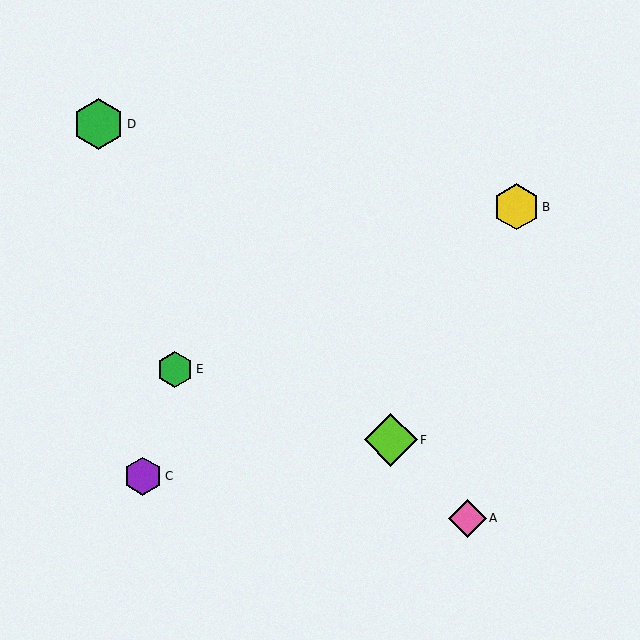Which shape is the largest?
The lime diamond (labeled F) is the largest.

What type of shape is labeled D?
Shape D is a green hexagon.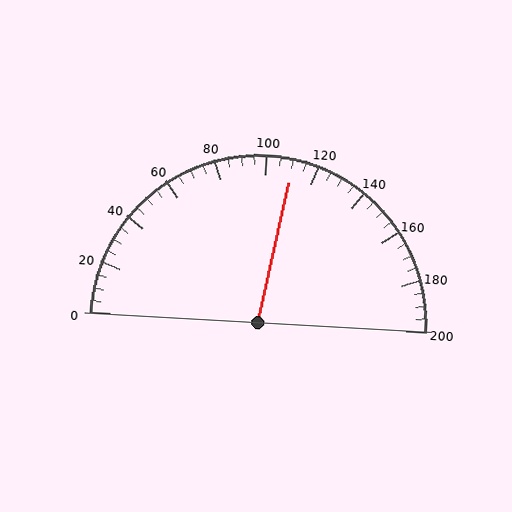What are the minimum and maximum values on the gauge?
The gauge ranges from 0 to 200.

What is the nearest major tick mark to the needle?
The nearest major tick mark is 120.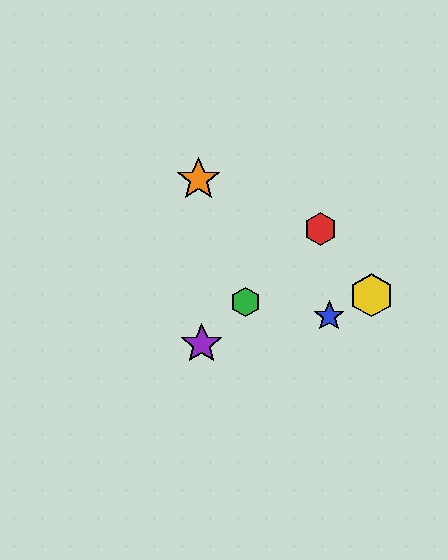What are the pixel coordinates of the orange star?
The orange star is at (198, 179).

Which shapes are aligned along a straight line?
The red hexagon, the green hexagon, the purple star are aligned along a straight line.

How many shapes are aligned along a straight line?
3 shapes (the red hexagon, the green hexagon, the purple star) are aligned along a straight line.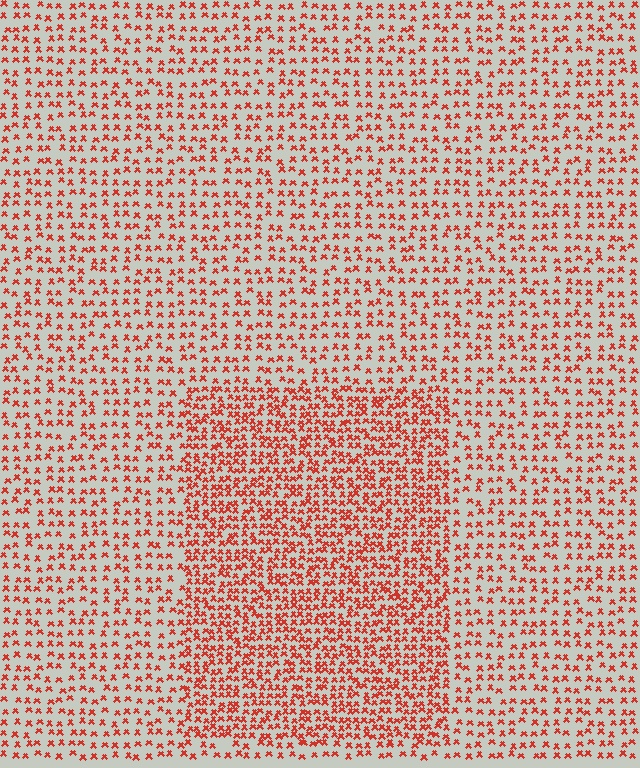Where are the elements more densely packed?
The elements are more densely packed inside the rectangle boundary.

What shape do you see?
I see a rectangle.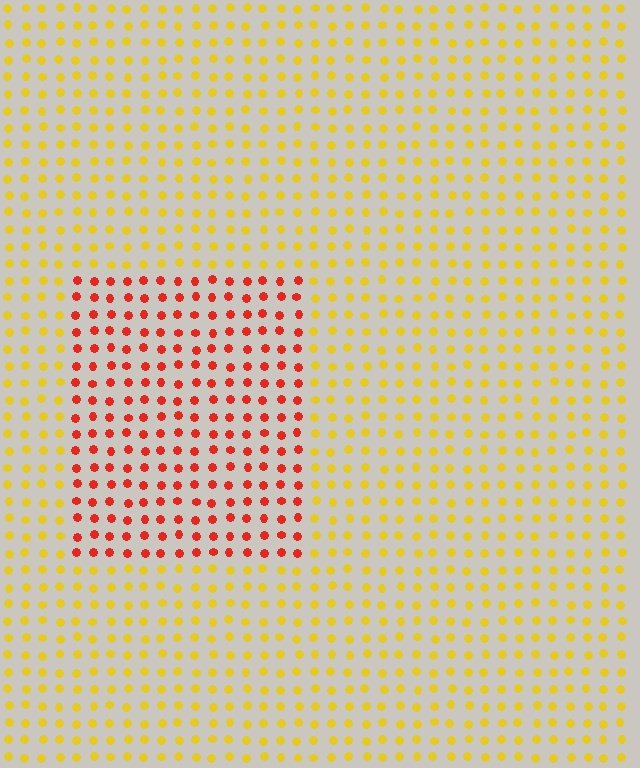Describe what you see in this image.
The image is filled with small yellow elements in a uniform arrangement. A rectangle-shaped region is visible where the elements are tinted to a slightly different hue, forming a subtle color boundary.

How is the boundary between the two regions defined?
The boundary is defined purely by a slight shift in hue (about 50 degrees). Spacing, size, and orientation are identical on both sides.